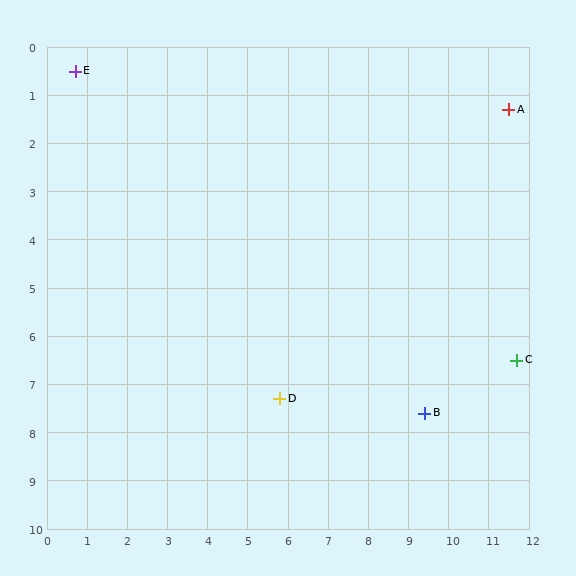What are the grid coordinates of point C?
Point C is at approximately (11.7, 6.5).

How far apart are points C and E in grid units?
Points C and E are about 12.5 grid units apart.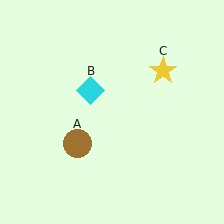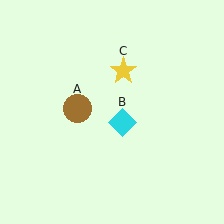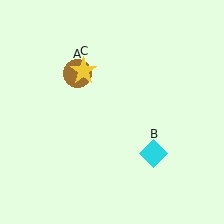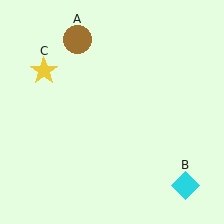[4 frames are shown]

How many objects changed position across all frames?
3 objects changed position: brown circle (object A), cyan diamond (object B), yellow star (object C).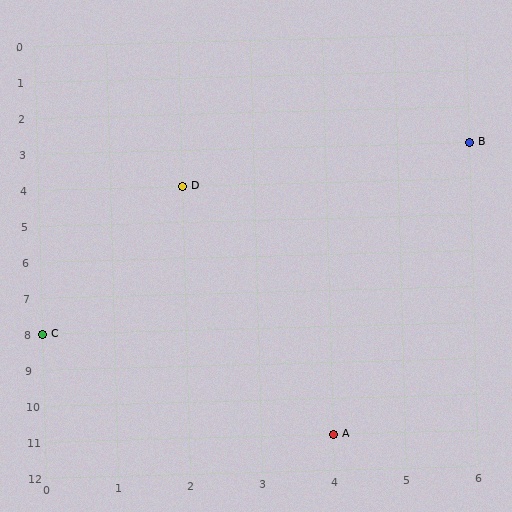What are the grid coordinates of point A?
Point A is at grid coordinates (4, 11).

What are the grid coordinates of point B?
Point B is at grid coordinates (6, 3).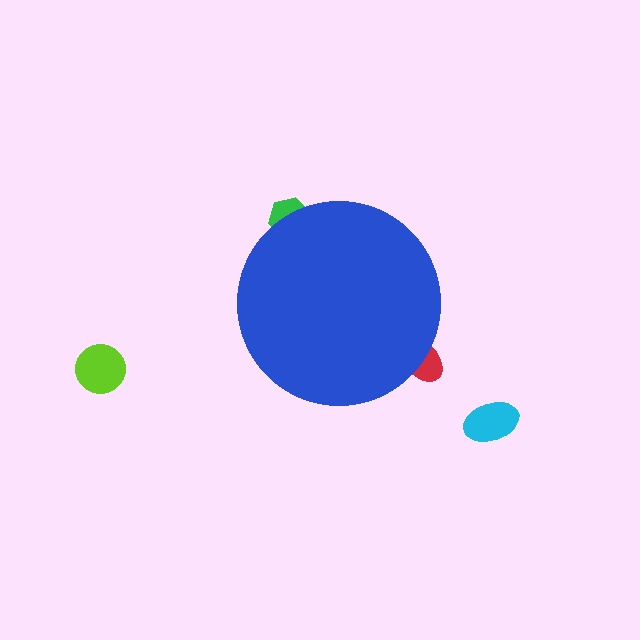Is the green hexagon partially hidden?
Yes, the green hexagon is partially hidden behind the blue circle.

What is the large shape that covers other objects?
A blue circle.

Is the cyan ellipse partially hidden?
No, the cyan ellipse is fully visible.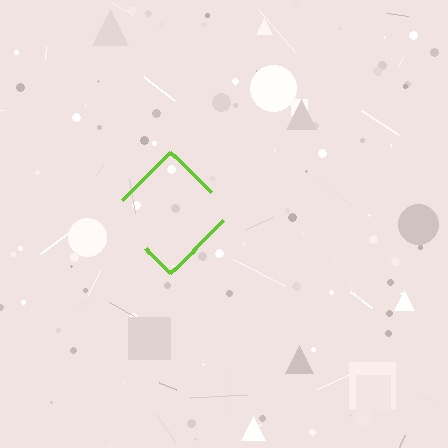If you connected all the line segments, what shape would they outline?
They would outline a diamond.